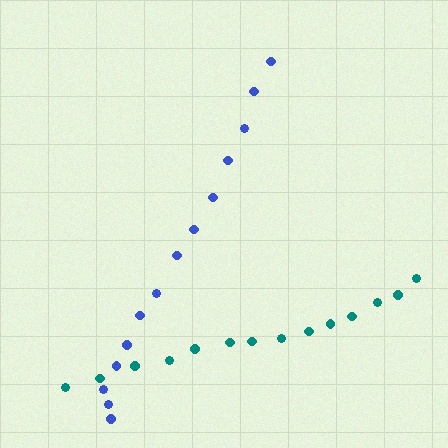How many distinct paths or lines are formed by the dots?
There are 2 distinct paths.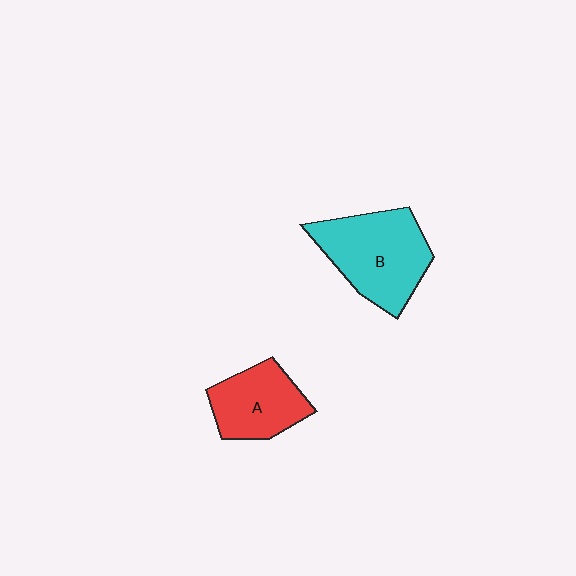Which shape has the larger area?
Shape B (cyan).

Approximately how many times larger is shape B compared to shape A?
Approximately 1.4 times.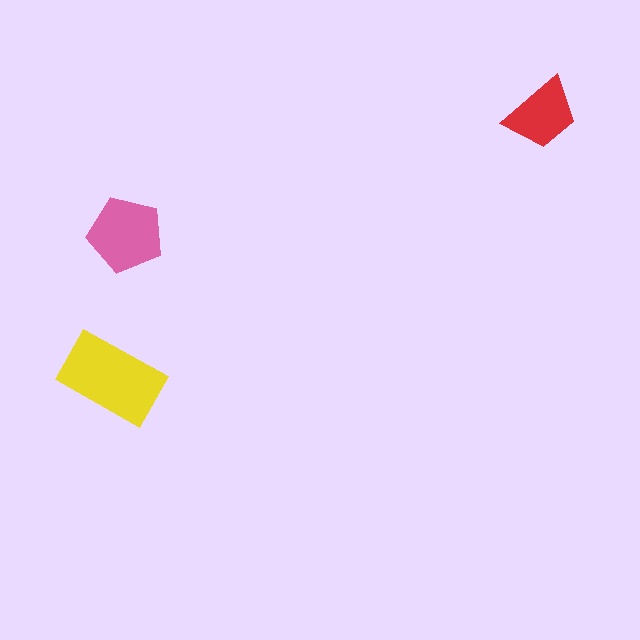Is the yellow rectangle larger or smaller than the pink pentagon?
Larger.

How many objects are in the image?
There are 3 objects in the image.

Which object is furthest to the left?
The yellow rectangle is leftmost.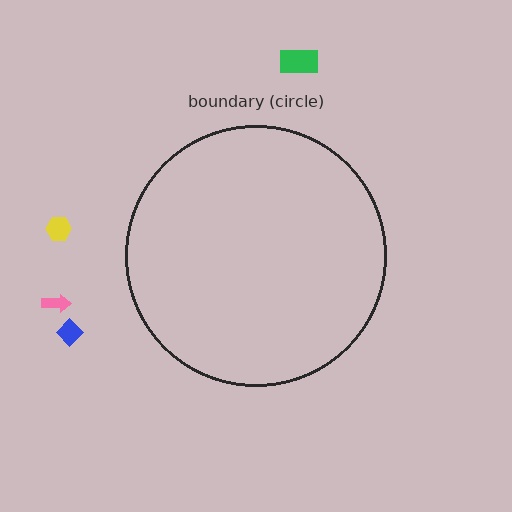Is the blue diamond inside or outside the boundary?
Outside.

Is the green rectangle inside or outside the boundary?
Outside.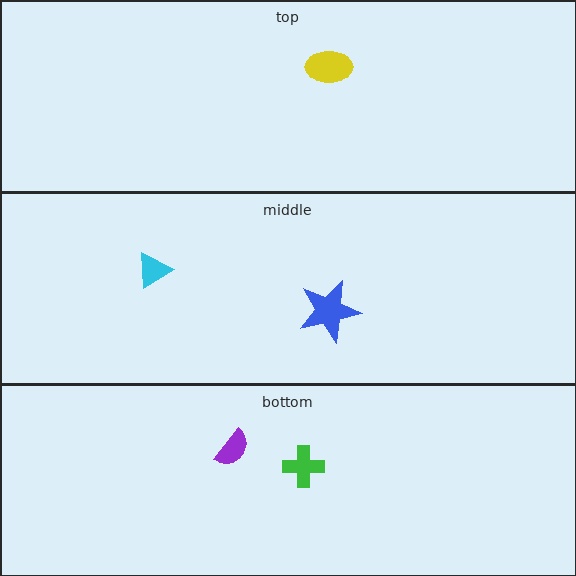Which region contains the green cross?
The bottom region.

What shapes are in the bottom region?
The green cross, the purple semicircle.